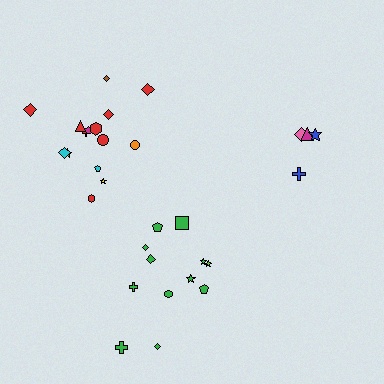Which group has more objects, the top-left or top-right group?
The top-left group.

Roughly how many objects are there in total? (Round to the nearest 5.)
Roughly 30 objects in total.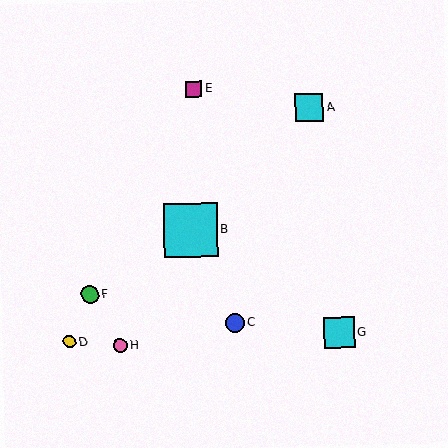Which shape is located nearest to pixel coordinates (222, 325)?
The blue circle (labeled C) at (235, 323) is nearest to that location.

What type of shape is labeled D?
Shape D is a yellow circle.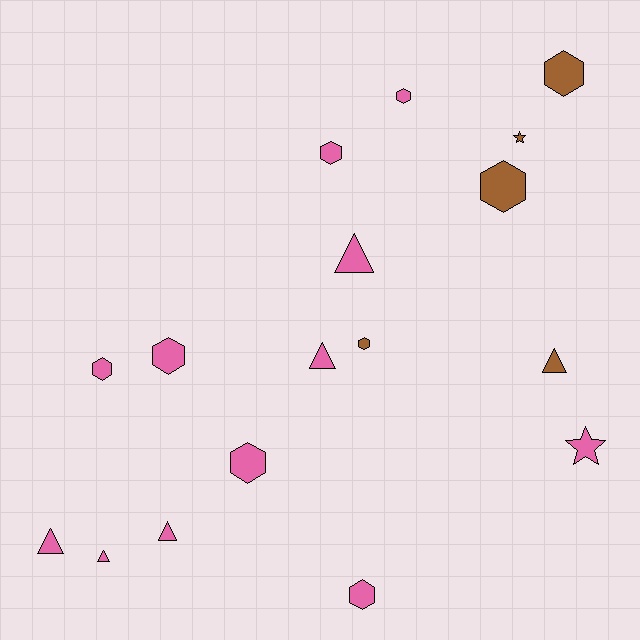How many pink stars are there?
There is 1 pink star.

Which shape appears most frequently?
Hexagon, with 9 objects.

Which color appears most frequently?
Pink, with 12 objects.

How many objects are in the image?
There are 17 objects.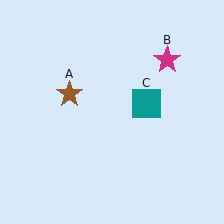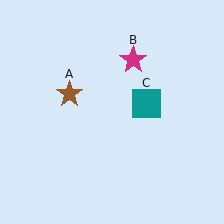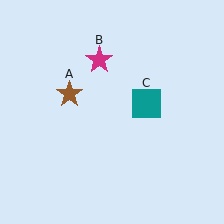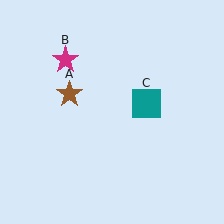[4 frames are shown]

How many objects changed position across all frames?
1 object changed position: magenta star (object B).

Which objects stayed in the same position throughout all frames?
Brown star (object A) and teal square (object C) remained stationary.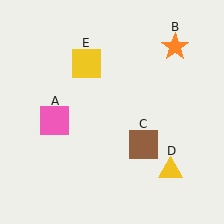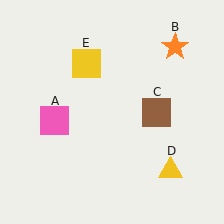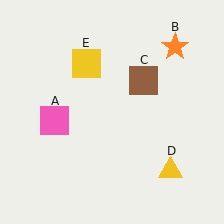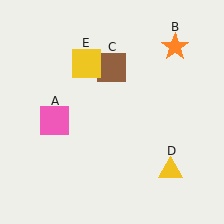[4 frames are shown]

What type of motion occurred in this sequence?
The brown square (object C) rotated counterclockwise around the center of the scene.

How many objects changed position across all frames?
1 object changed position: brown square (object C).